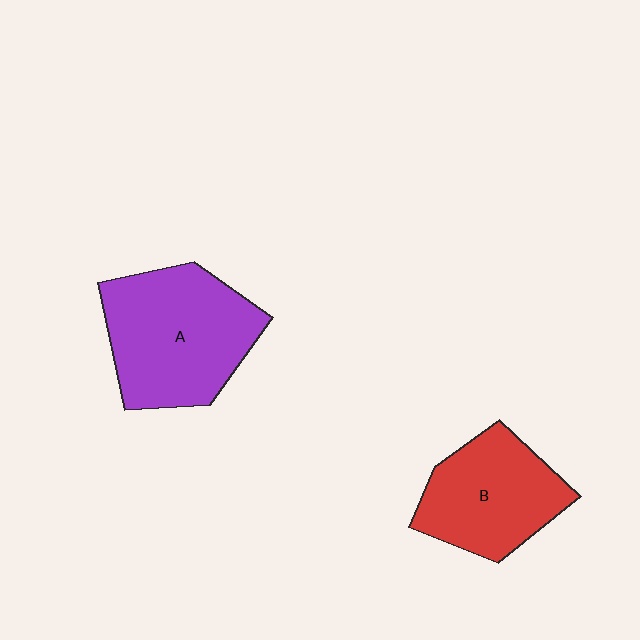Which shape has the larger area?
Shape A (purple).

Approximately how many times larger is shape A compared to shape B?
Approximately 1.3 times.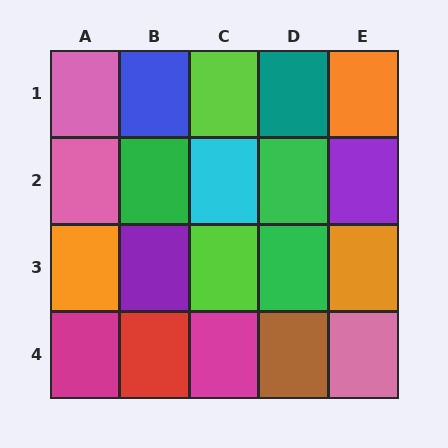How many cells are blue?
1 cell is blue.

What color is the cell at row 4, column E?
Pink.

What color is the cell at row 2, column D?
Green.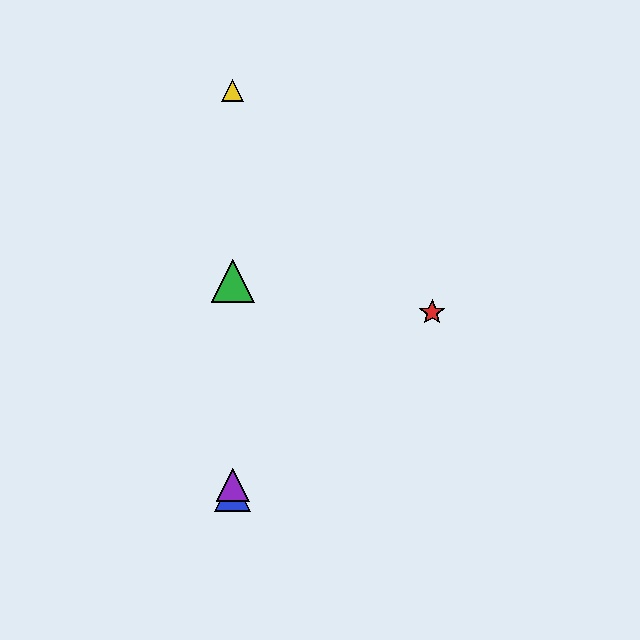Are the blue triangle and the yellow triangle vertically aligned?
Yes, both are at x≈233.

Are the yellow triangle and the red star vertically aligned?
No, the yellow triangle is at x≈233 and the red star is at x≈432.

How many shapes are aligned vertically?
4 shapes (the blue triangle, the green triangle, the yellow triangle, the purple triangle) are aligned vertically.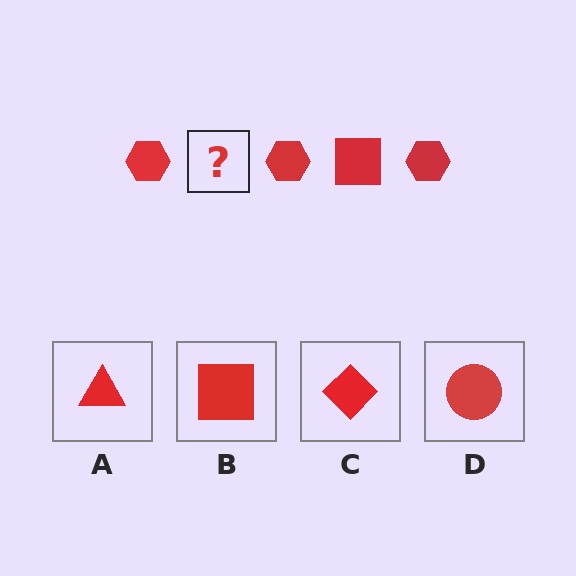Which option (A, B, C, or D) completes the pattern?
B.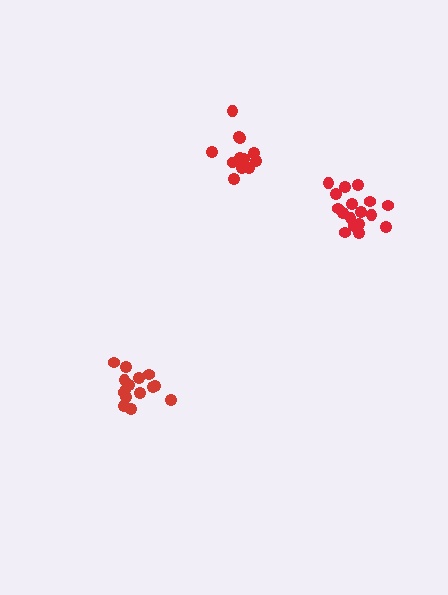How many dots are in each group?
Group 1: 15 dots, Group 2: 17 dots, Group 3: 12 dots (44 total).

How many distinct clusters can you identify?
There are 3 distinct clusters.